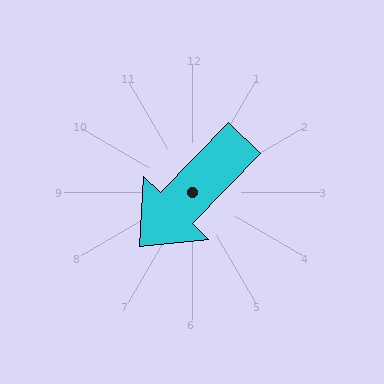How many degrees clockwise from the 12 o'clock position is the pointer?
Approximately 224 degrees.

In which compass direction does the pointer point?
Southwest.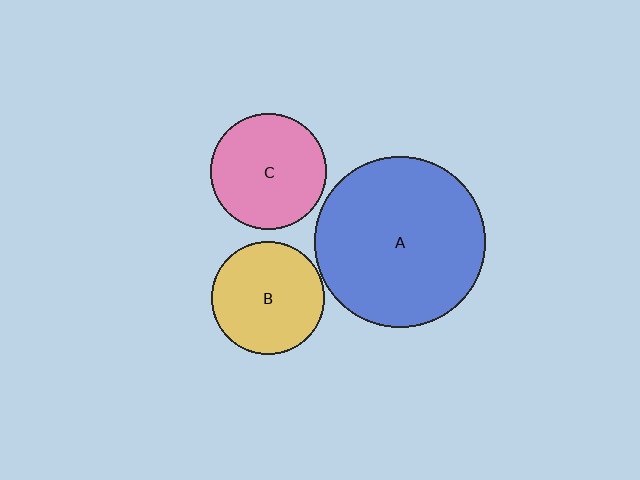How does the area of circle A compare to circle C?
Approximately 2.2 times.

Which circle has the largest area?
Circle A (blue).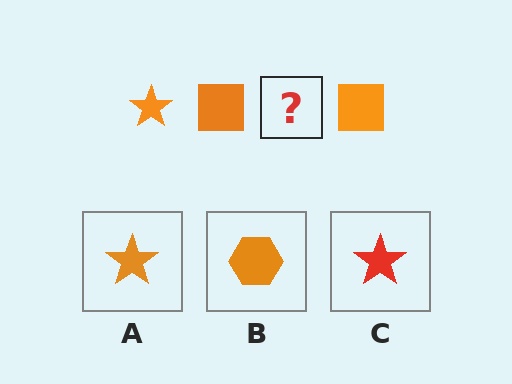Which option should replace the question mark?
Option A.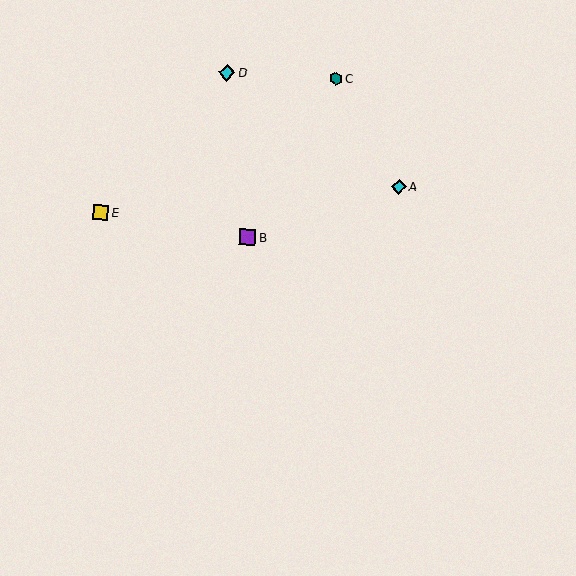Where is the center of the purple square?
The center of the purple square is at (247, 237).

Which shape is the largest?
The purple square (labeled B) is the largest.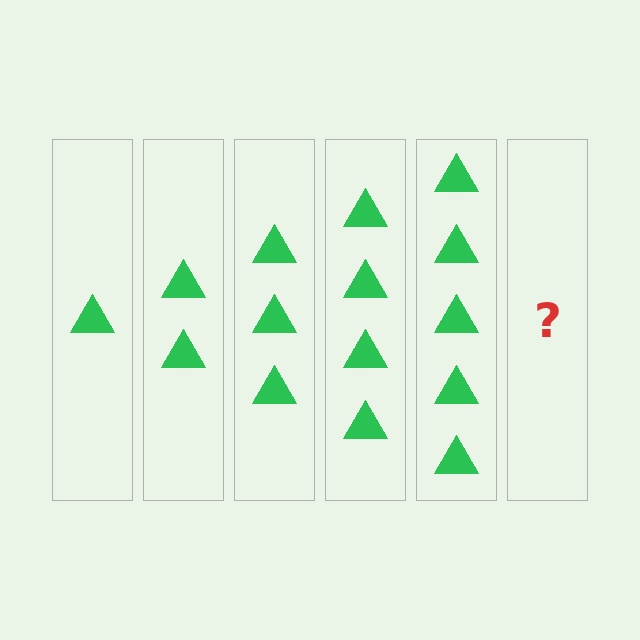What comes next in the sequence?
The next element should be 6 triangles.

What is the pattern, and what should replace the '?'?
The pattern is that each step adds one more triangle. The '?' should be 6 triangles.